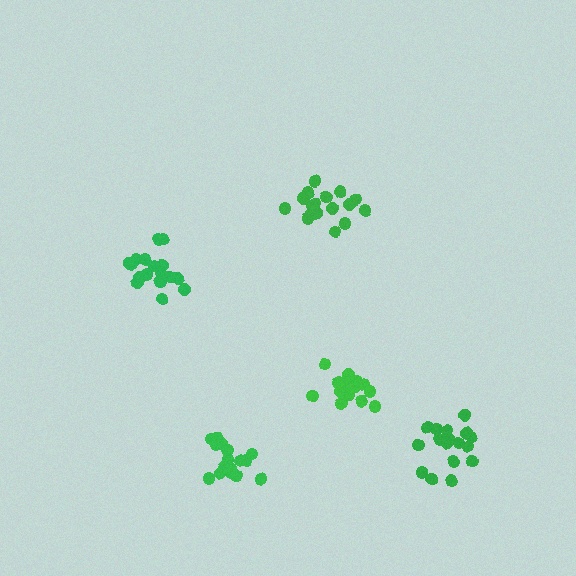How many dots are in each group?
Group 1: 19 dots, Group 2: 17 dots, Group 3: 17 dots, Group 4: 18 dots, Group 5: 17 dots (88 total).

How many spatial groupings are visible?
There are 5 spatial groupings.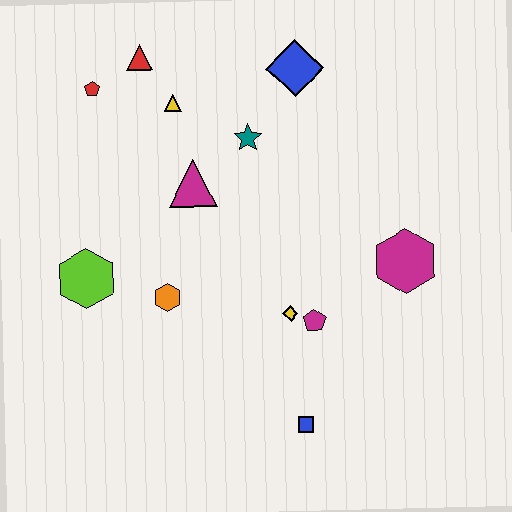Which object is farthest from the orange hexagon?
The blue diamond is farthest from the orange hexagon.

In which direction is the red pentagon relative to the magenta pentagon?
The red pentagon is above the magenta pentagon.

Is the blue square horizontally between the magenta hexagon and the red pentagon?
Yes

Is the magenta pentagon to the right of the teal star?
Yes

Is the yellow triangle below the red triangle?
Yes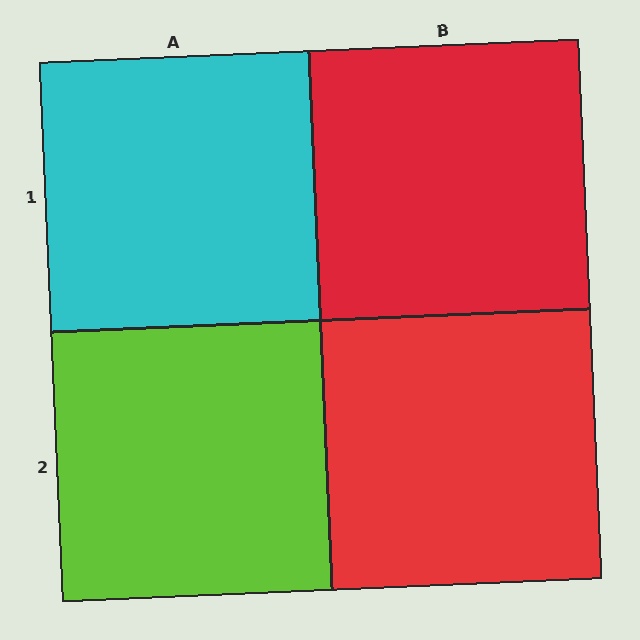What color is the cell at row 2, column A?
Lime.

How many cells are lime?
1 cell is lime.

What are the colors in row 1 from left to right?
Cyan, red.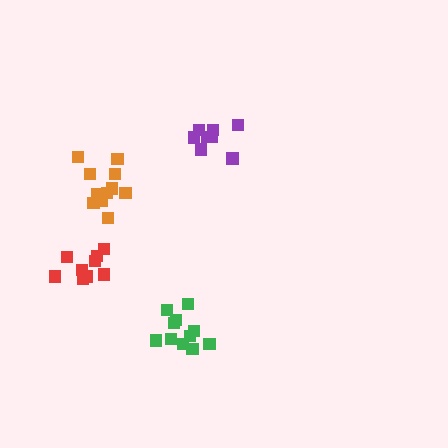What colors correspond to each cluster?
The clusters are colored: orange, red, purple, green.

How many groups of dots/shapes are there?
There are 4 groups.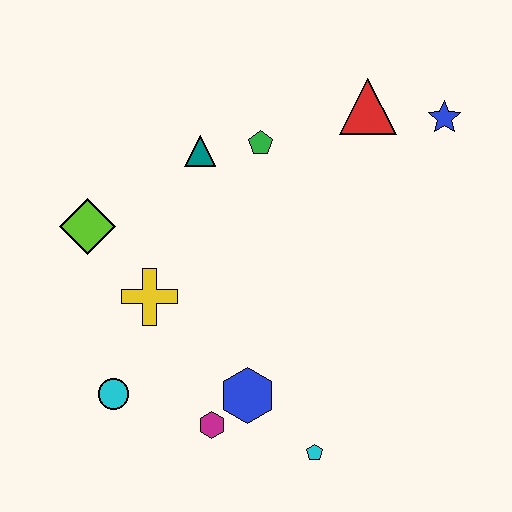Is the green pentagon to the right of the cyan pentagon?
No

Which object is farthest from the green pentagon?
The cyan pentagon is farthest from the green pentagon.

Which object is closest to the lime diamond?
The yellow cross is closest to the lime diamond.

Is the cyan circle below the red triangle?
Yes